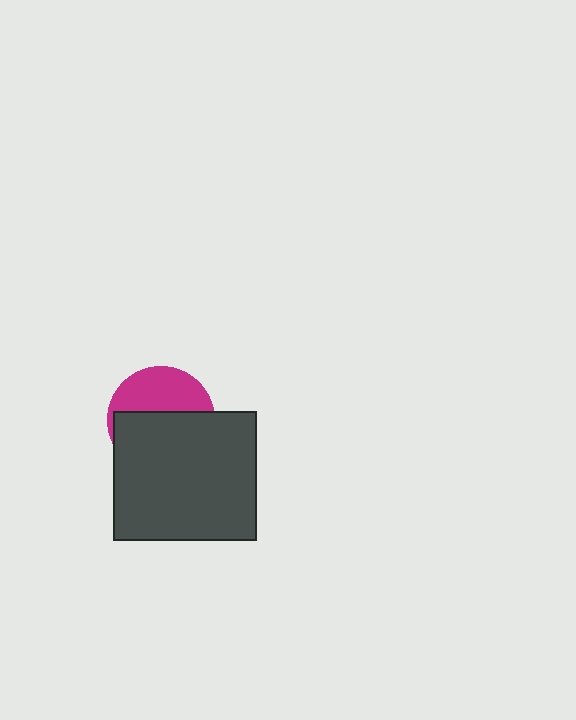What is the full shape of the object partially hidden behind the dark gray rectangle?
The partially hidden object is a magenta circle.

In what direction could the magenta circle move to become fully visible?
The magenta circle could move up. That would shift it out from behind the dark gray rectangle entirely.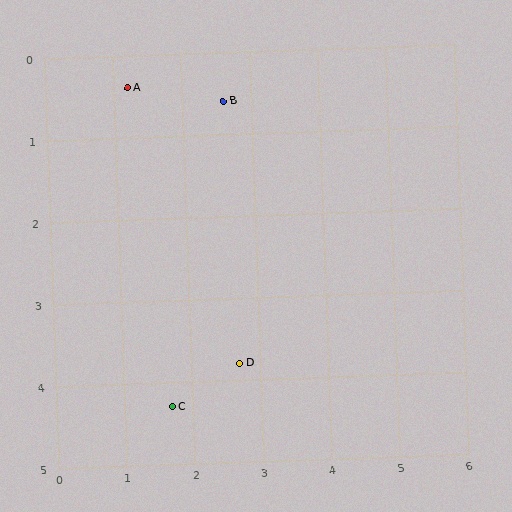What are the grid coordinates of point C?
Point C is at approximately (1.7, 4.3).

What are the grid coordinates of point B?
Point B is at approximately (2.6, 0.6).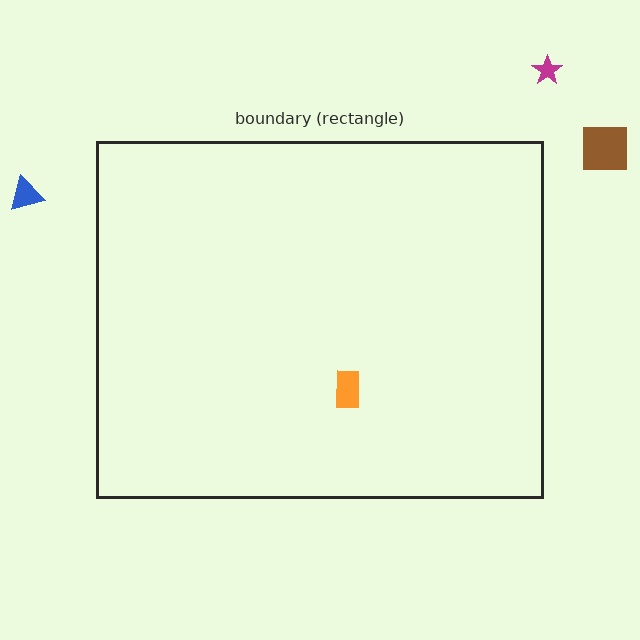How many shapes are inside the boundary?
1 inside, 3 outside.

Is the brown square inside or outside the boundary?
Outside.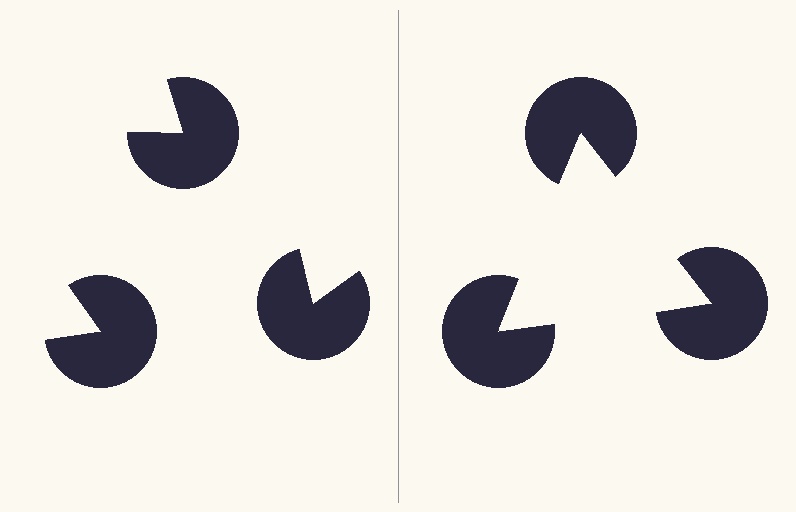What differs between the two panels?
The pac-man discs are positioned identically on both sides; only the wedge orientations differ. On the right they align to a triangle; on the left they are misaligned.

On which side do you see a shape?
An illusory triangle appears on the right side. On the left side the wedge cuts are rotated, so no coherent shape forms.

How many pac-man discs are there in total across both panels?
6 — 3 on each side.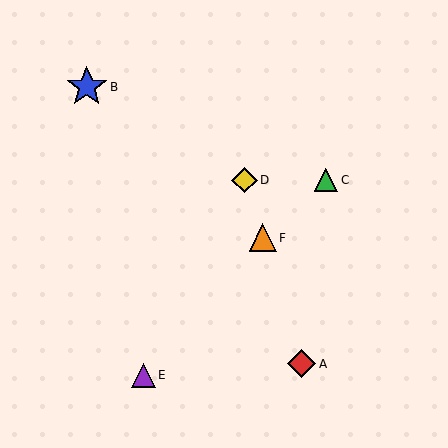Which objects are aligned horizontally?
Objects C, D are aligned horizontally.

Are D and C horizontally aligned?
Yes, both are at y≈180.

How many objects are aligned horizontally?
2 objects (C, D) are aligned horizontally.